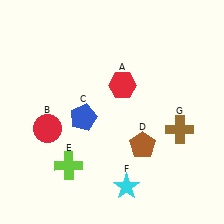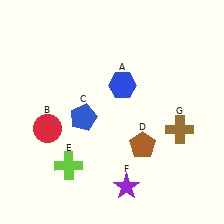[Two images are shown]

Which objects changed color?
A changed from red to blue. F changed from cyan to purple.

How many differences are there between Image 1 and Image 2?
There are 2 differences between the two images.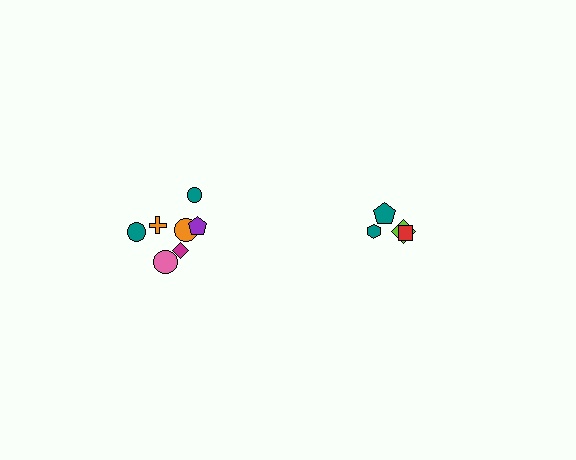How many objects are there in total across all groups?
There are 11 objects.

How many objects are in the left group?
There are 7 objects.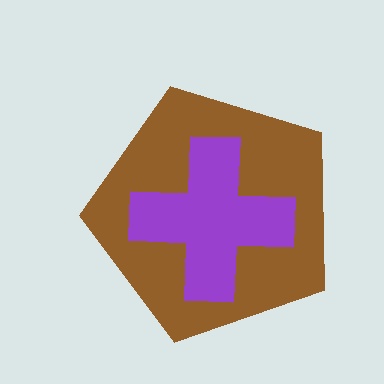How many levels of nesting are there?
2.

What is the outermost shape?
The brown pentagon.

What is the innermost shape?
The purple cross.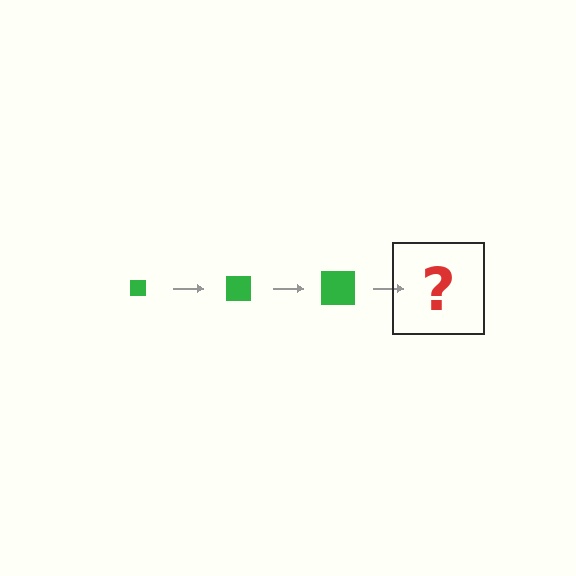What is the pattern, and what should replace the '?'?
The pattern is that the square gets progressively larger each step. The '?' should be a green square, larger than the previous one.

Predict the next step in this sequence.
The next step is a green square, larger than the previous one.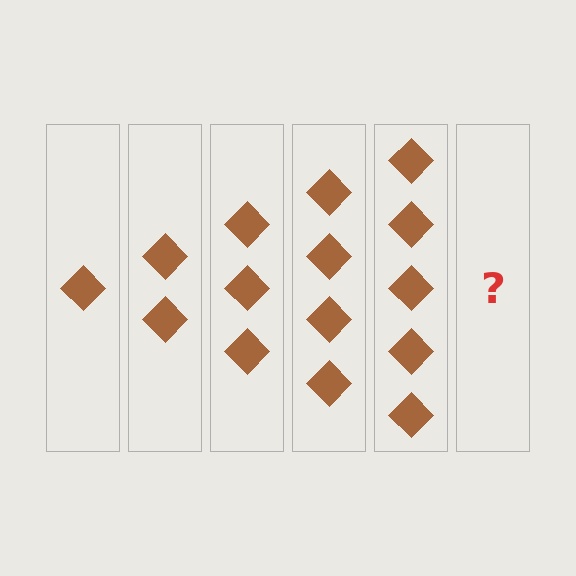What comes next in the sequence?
The next element should be 6 diamonds.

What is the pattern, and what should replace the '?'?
The pattern is that each step adds one more diamond. The '?' should be 6 diamonds.